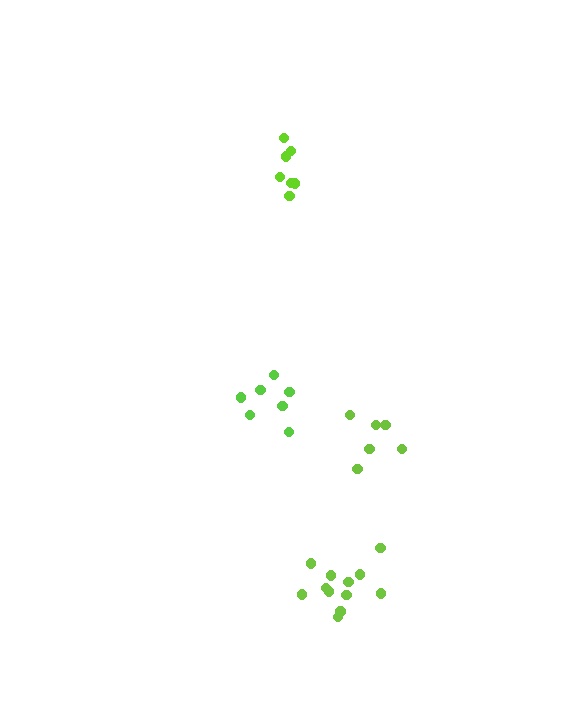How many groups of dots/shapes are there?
There are 4 groups.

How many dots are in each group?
Group 1: 6 dots, Group 2: 7 dots, Group 3: 12 dots, Group 4: 7 dots (32 total).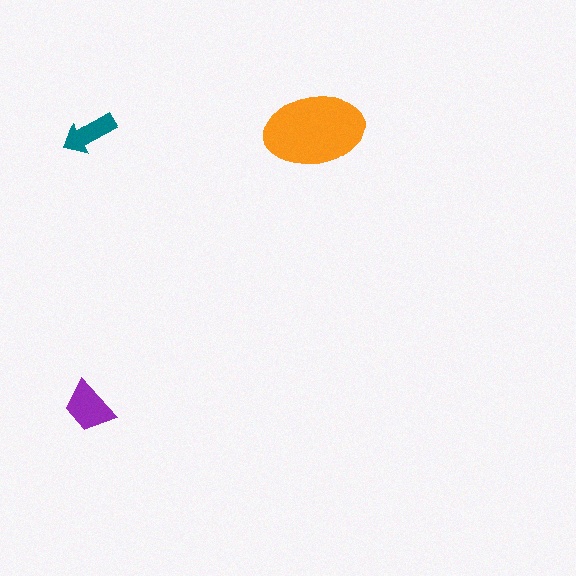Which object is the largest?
The orange ellipse.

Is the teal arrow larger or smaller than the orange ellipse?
Smaller.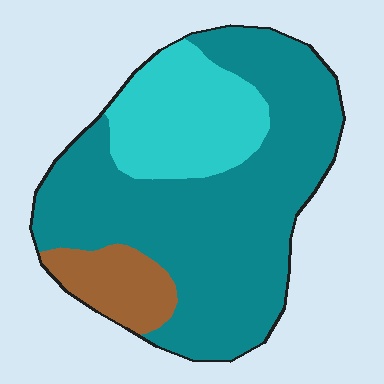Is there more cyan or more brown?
Cyan.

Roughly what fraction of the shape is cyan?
Cyan takes up about one quarter (1/4) of the shape.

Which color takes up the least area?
Brown, at roughly 10%.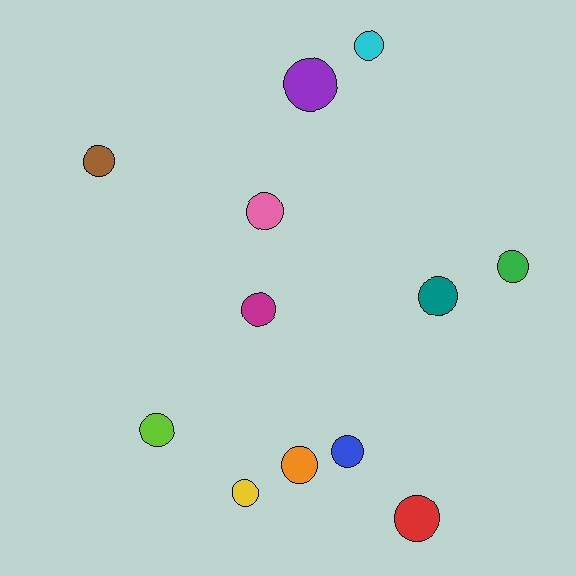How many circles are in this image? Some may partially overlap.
There are 12 circles.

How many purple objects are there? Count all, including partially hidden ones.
There is 1 purple object.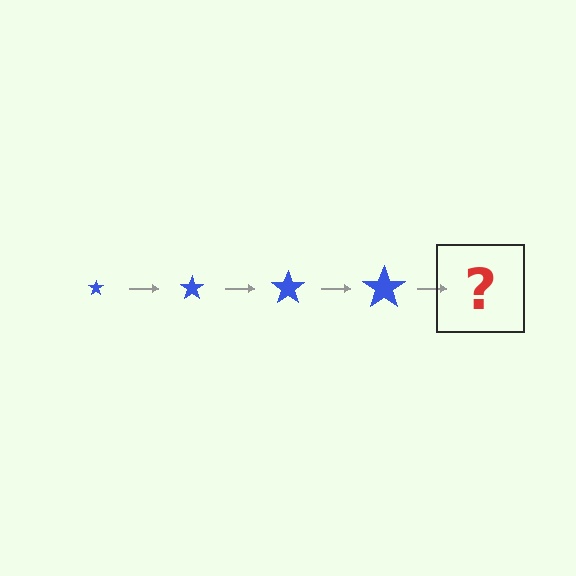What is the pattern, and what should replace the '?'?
The pattern is that the star gets progressively larger each step. The '?' should be a blue star, larger than the previous one.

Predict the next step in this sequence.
The next step is a blue star, larger than the previous one.